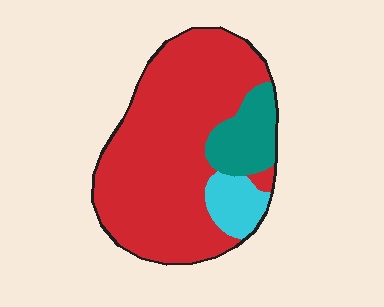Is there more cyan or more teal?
Teal.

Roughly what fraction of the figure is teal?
Teal covers 14% of the figure.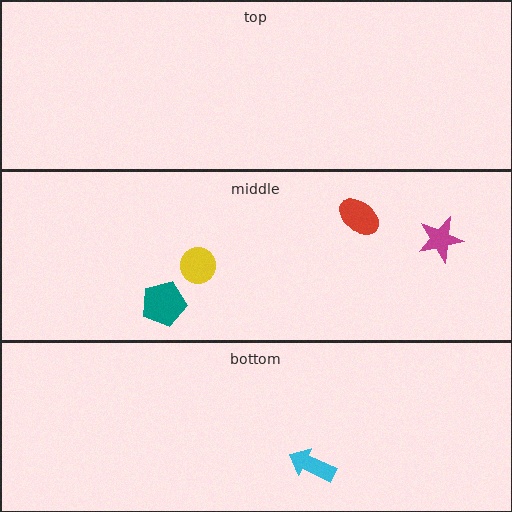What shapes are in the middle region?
The red ellipse, the magenta star, the yellow circle, the teal pentagon.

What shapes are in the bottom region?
The cyan arrow.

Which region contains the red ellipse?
The middle region.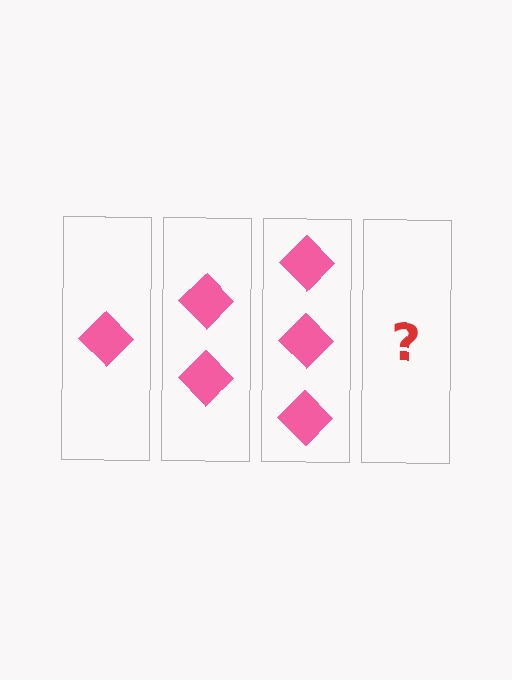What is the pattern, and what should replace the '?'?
The pattern is that each step adds one more diamond. The '?' should be 4 diamonds.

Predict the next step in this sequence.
The next step is 4 diamonds.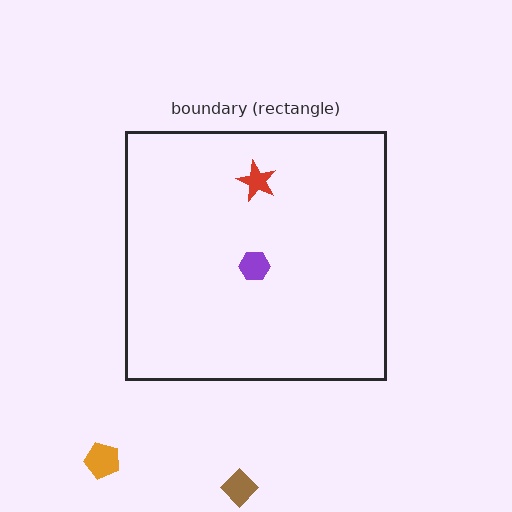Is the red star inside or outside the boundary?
Inside.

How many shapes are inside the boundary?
2 inside, 2 outside.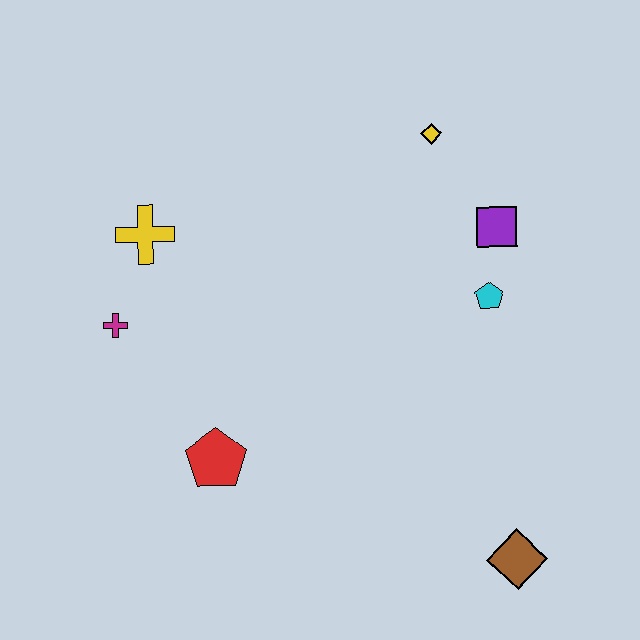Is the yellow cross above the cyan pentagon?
Yes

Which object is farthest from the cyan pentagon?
The magenta cross is farthest from the cyan pentagon.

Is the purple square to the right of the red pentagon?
Yes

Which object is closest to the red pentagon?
The magenta cross is closest to the red pentagon.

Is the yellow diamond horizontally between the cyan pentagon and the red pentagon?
Yes